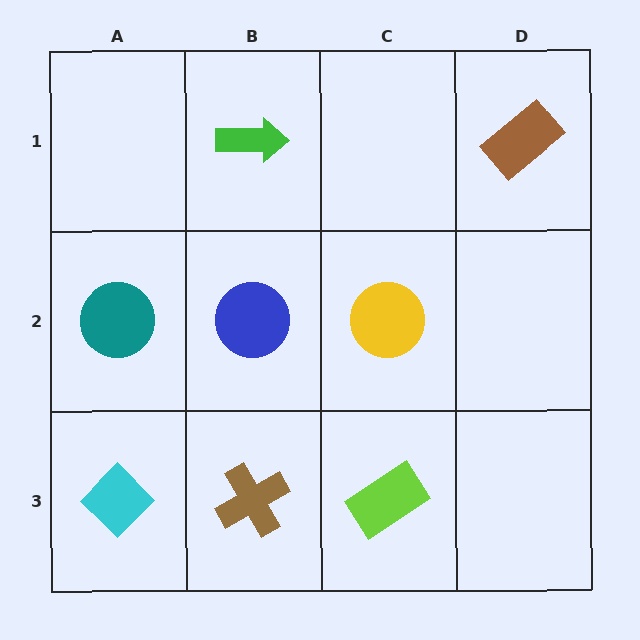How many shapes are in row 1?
2 shapes.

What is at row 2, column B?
A blue circle.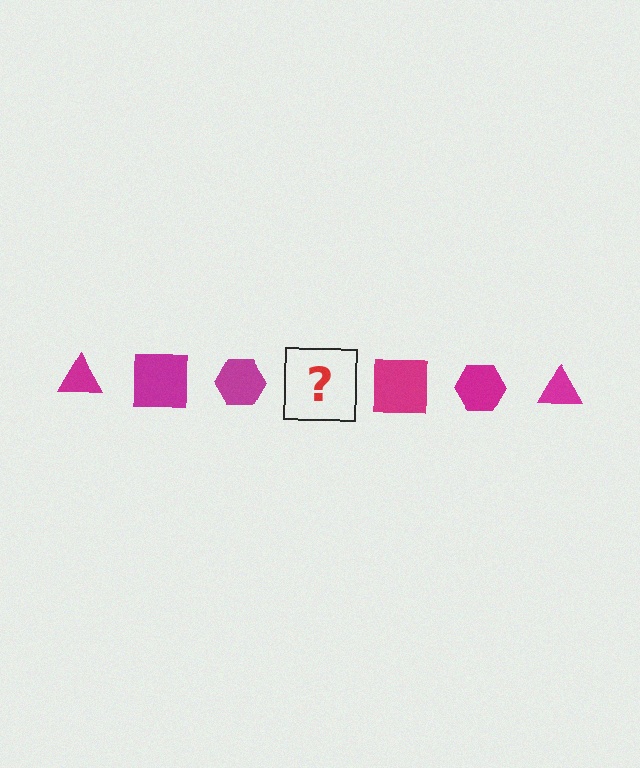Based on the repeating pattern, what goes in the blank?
The blank should be a magenta triangle.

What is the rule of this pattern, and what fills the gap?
The rule is that the pattern cycles through triangle, square, hexagon shapes in magenta. The gap should be filled with a magenta triangle.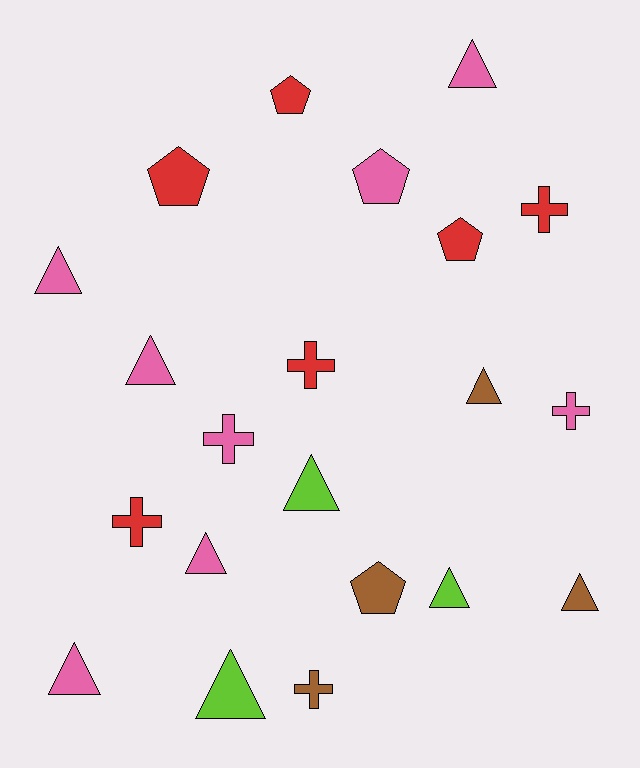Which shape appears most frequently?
Triangle, with 10 objects.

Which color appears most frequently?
Pink, with 8 objects.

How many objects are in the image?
There are 21 objects.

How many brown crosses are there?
There is 1 brown cross.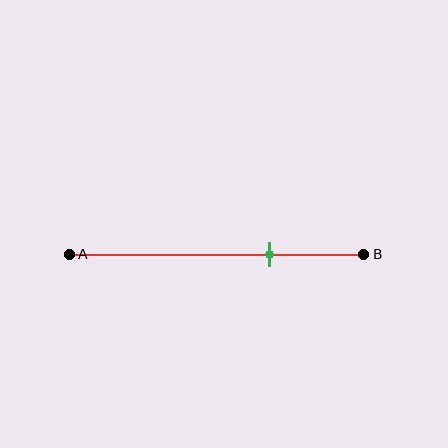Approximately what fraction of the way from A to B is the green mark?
The green mark is approximately 70% of the way from A to B.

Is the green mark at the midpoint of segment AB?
No, the mark is at about 70% from A, not at the 50% midpoint.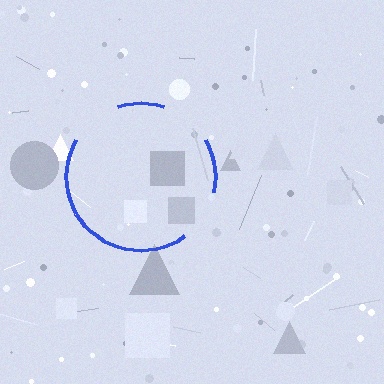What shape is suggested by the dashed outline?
The dashed outline suggests a circle.